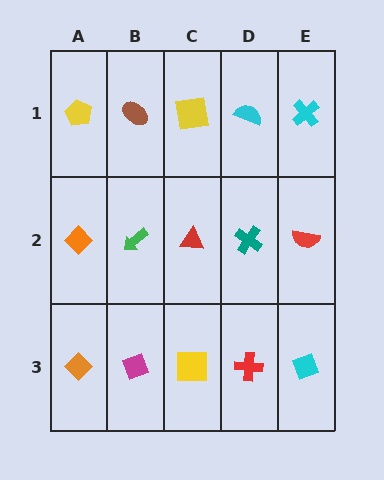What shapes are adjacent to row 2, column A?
A yellow pentagon (row 1, column A), an orange diamond (row 3, column A), a green arrow (row 2, column B).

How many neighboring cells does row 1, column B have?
3.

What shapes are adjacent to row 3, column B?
A green arrow (row 2, column B), an orange diamond (row 3, column A), a yellow square (row 3, column C).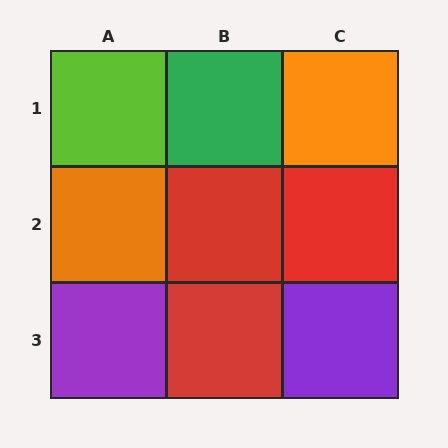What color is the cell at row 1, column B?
Green.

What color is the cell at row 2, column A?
Orange.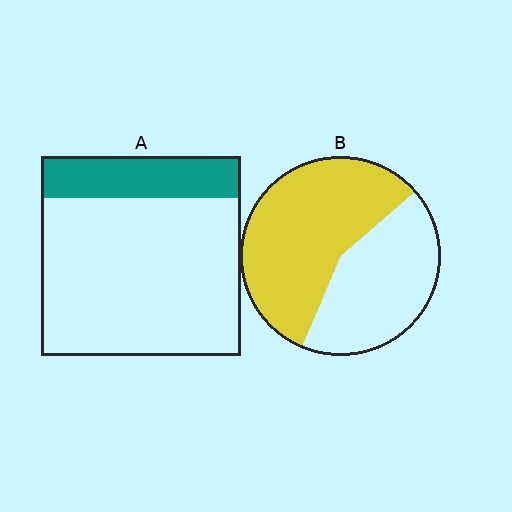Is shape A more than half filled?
No.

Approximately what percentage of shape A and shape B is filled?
A is approximately 20% and B is approximately 55%.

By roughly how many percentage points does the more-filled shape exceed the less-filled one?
By roughly 35 percentage points (B over A).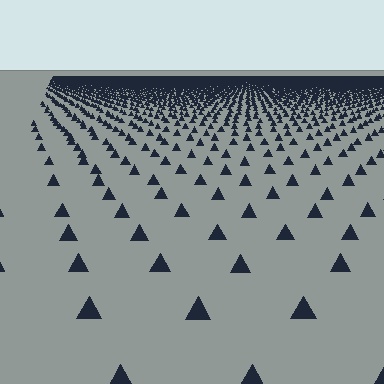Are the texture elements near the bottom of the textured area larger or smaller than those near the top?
Larger. Near the bottom, elements are closer to the viewer and appear at a bigger on-screen size.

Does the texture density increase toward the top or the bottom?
Density increases toward the top.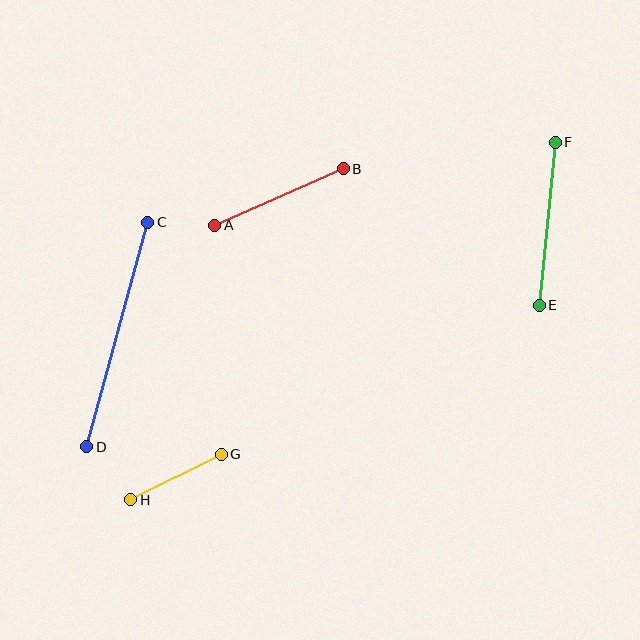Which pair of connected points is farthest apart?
Points C and D are farthest apart.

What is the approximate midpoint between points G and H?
The midpoint is at approximately (176, 477) pixels.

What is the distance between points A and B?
The distance is approximately 141 pixels.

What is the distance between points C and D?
The distance is approximately 233 pixels.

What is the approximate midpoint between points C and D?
The midpoint is at approximately (117, 335) pixels.